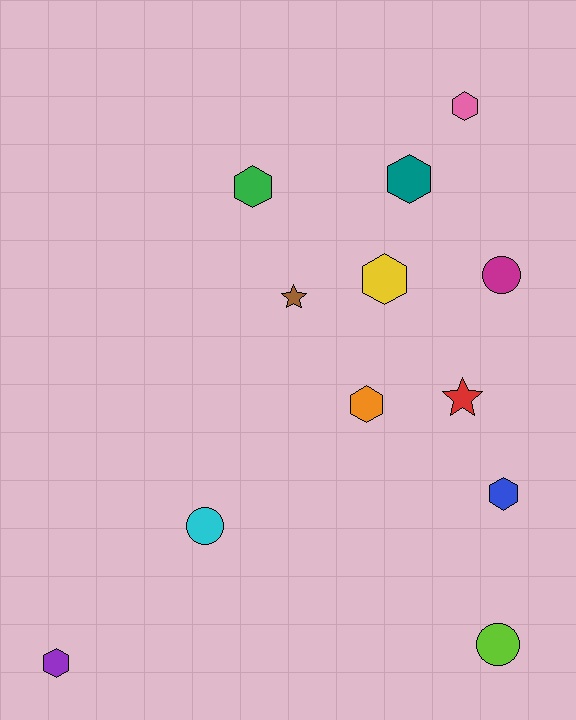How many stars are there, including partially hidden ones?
There are 2 stars.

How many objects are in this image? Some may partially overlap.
There are 12 objects.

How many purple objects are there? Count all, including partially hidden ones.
There is 1 purple object.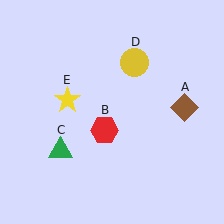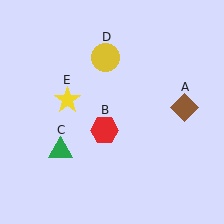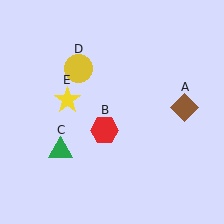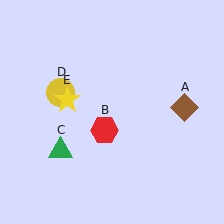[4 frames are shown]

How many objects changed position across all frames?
1 object changed position: yellow circle (object D).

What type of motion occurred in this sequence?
The yellow circle (object D) rotated counterclockwise around the center of the scene.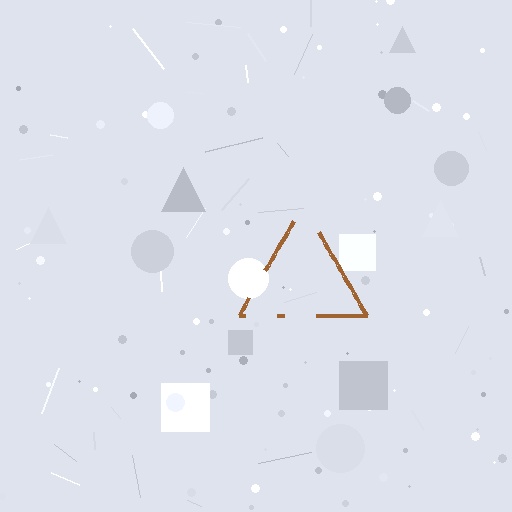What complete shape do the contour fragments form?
The contour fragments form a triangle.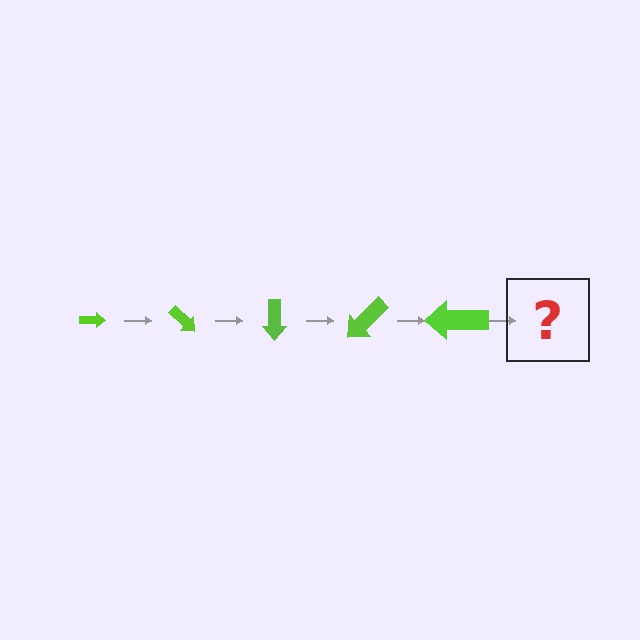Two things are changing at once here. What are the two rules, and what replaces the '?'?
The two rules are that the arrow grows larger each step and it rotates 45 degrees each step. The '?' should be an arrow, larger than the previous one and rotated 225 degrees from the start.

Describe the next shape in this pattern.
It should be an arrow, larger than the previous one and rotated 225 degrees from the start.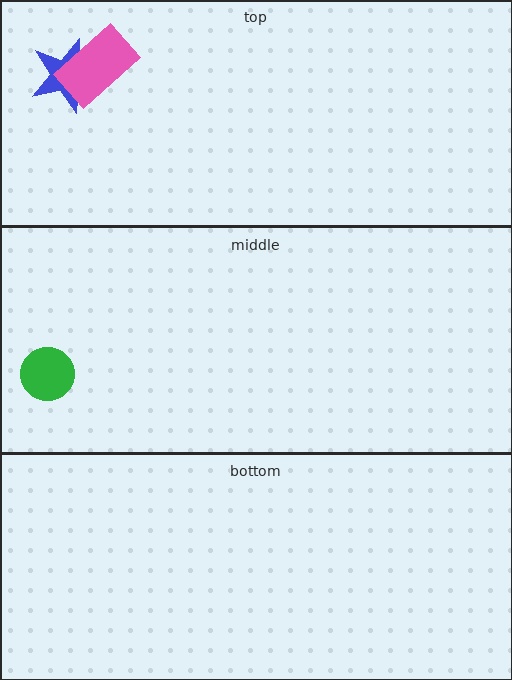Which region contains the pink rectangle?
The top region.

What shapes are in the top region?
The blue star, the pink rectangle.